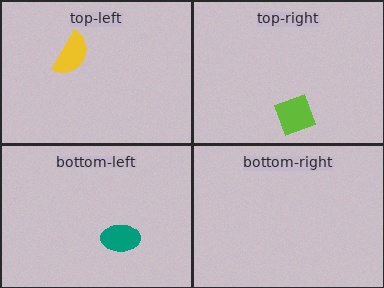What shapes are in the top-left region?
The yellow semicircle.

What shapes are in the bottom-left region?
The teal ellipse.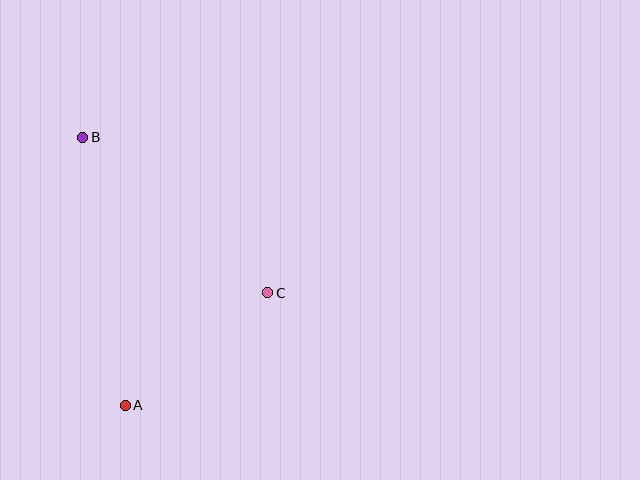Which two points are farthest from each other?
Points A and B are farthest from each other.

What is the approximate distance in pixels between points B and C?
The distance between B and C is approximately 242 pixels.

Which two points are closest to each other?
Points A and C are closest to each other.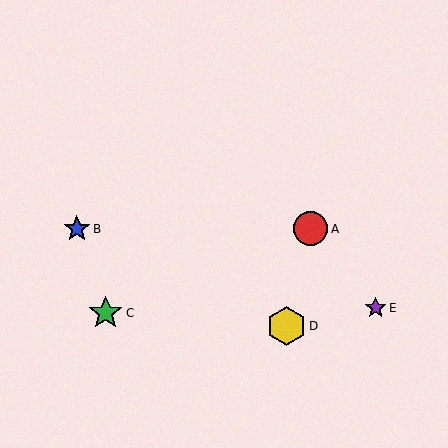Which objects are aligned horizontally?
Objects A, B are aligned horizontally.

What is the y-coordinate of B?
Object B is at y≈229.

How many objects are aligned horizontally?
2 objects (A, B) are aligned horizontally.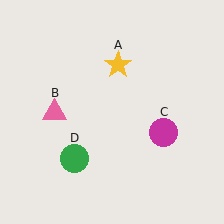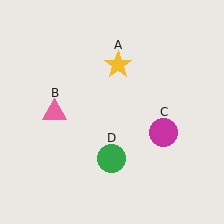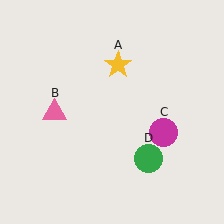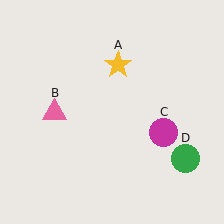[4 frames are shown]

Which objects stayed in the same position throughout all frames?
Yellow star (object A) and pink triangle (object B) and magenta circle (object C) remained stationary.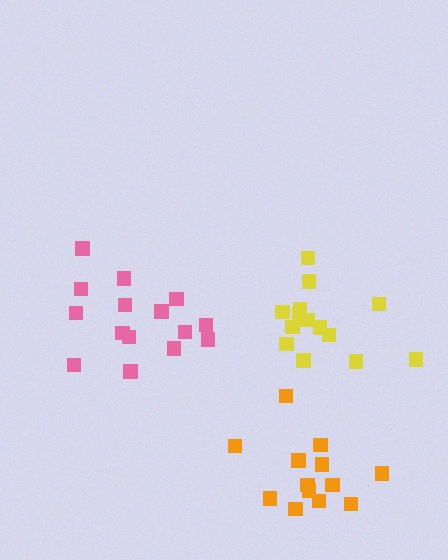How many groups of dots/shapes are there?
There are 3 groups.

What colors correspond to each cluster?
The clusters are colored: pink, orange, yellow.